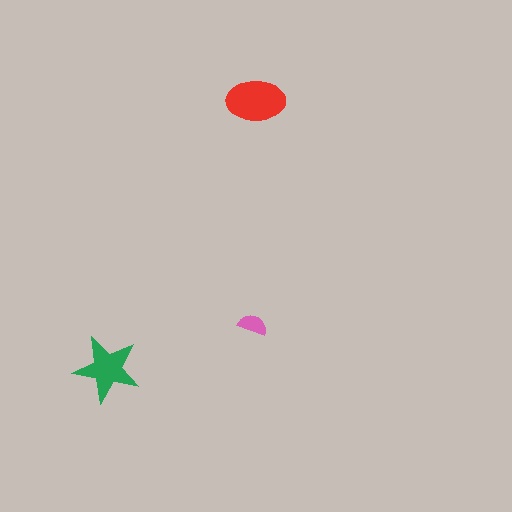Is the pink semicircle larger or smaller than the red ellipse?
Smaller.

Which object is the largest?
The red ellipse.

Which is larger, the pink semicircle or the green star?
The green star.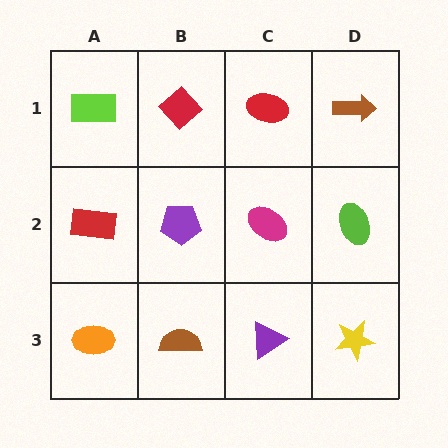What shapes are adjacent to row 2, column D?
A brown arrow (row 1, column D), a yellow star (row 3, column D), a magenta ellipse (row 2, column C).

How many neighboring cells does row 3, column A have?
2.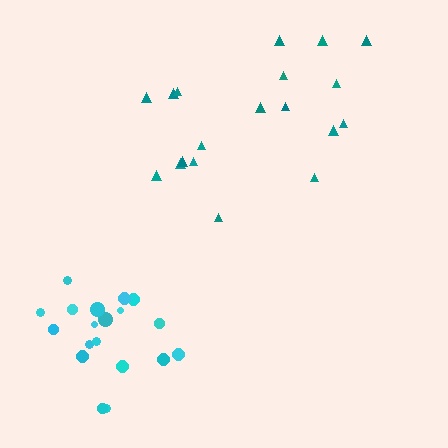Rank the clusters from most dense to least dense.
cyan, teal.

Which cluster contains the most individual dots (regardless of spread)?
Teal (19).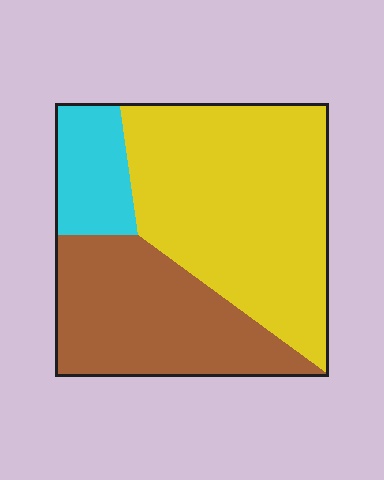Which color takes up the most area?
Yellow, at roughly 55%.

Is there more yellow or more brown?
Yellow.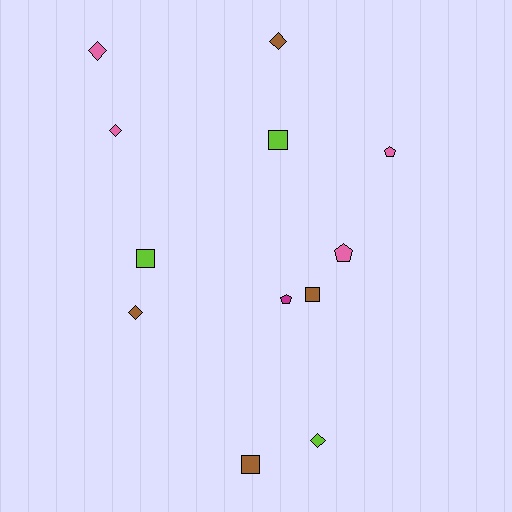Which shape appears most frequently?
Diamond, with 5 objects.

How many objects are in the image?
There are 12 objects.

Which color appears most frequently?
Pink, with 4 objects.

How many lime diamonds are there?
There is 1 lime diamond.